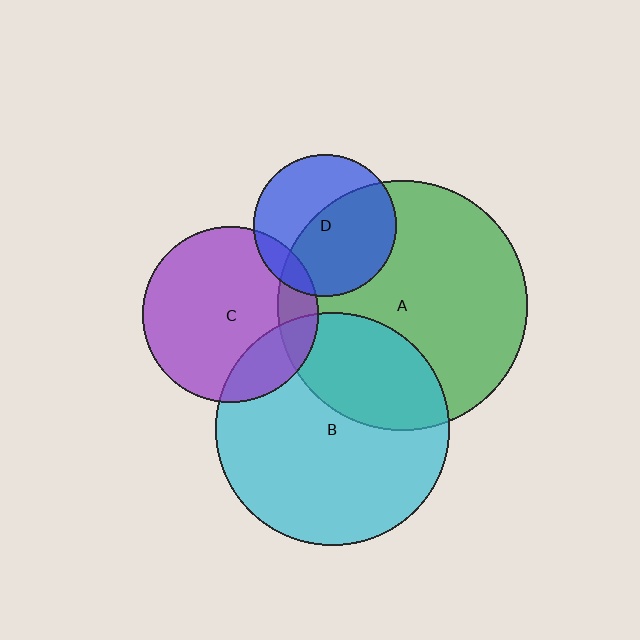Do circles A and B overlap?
Yes.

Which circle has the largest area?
Circle A (green).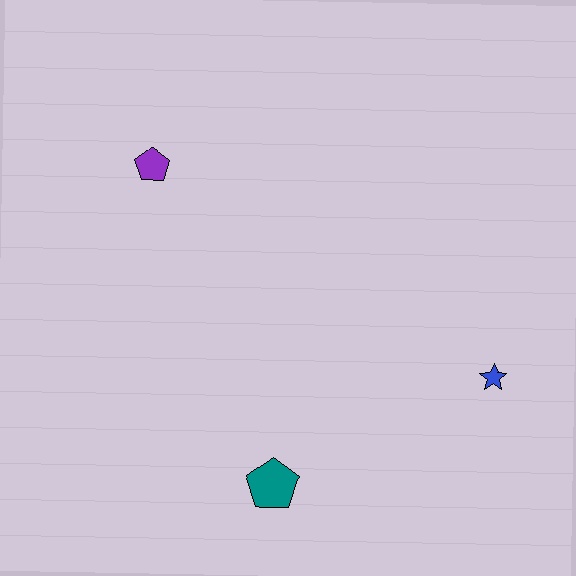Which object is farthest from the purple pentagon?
The blue star is farthest from the purple pentagon.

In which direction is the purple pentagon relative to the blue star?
The purple pentagon is to the left of the blue star.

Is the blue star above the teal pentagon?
Yes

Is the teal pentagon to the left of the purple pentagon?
No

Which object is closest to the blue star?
The teal pentagon is closest to the blue star.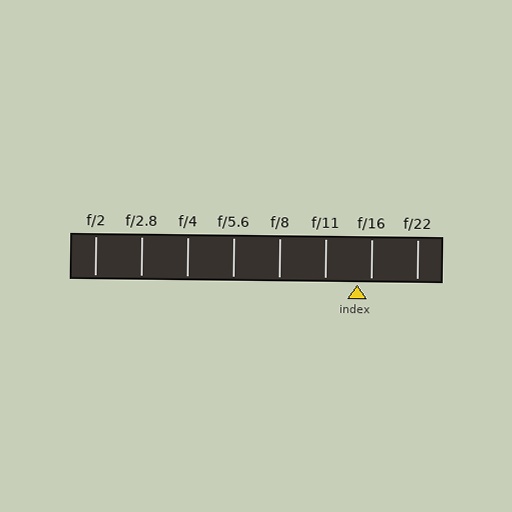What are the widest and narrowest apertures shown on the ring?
The widest aperture shown is f/2 and the narrowest is f/22.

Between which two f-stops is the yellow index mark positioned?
The index mark is between f/11 and f/16.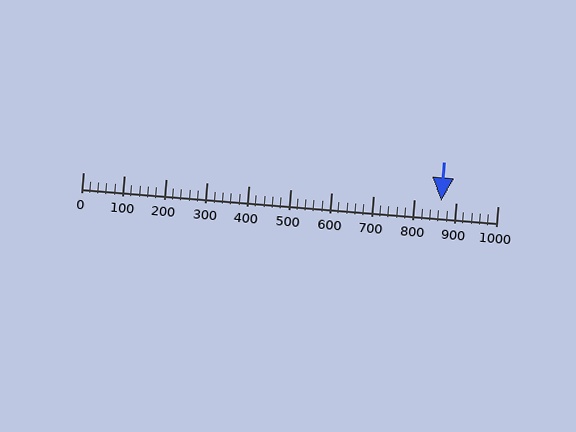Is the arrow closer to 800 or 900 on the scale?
The arrow is closer to 900.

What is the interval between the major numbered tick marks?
The major tick marks are spaced 100 units apart.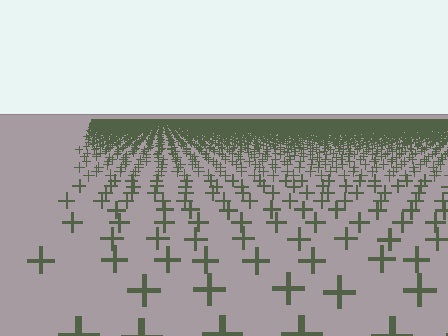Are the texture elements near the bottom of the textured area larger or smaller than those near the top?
Larger. Near the bottom, elements are closer to the viewer and appear at a bigger on-screen size.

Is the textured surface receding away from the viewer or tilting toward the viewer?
The surface is receding away from the viewer. Texture elements get smaller and denser toward the top.